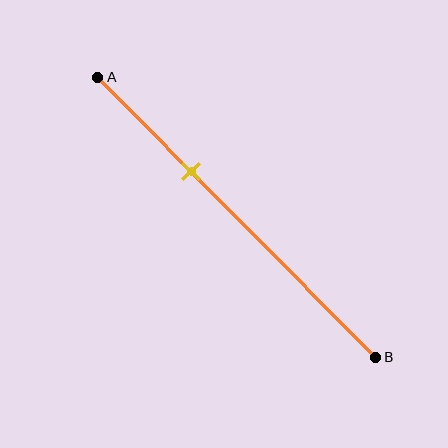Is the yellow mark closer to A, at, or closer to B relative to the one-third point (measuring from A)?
The yellow mark is approximately at the one-third point of segment AB.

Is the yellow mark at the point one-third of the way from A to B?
Yes, the mark is approximately at the one-third point.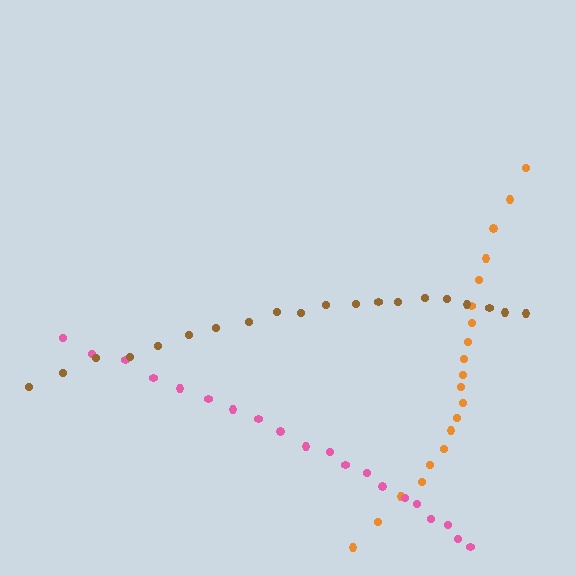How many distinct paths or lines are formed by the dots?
There are 3 distinct paths.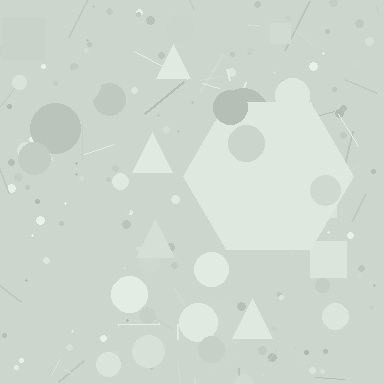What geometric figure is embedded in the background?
A hexagon is embedded in the background.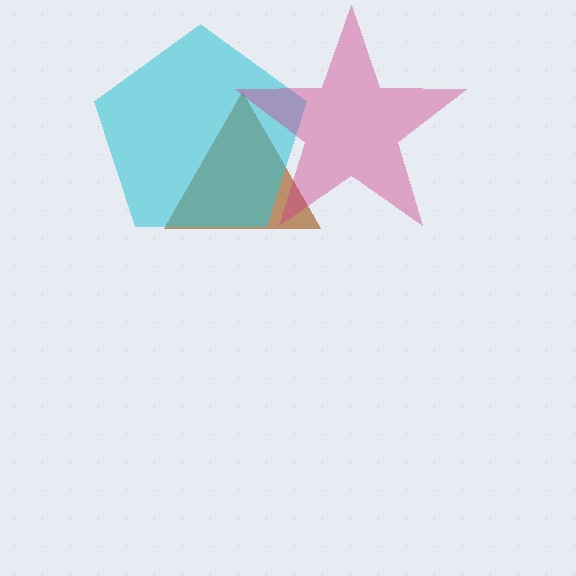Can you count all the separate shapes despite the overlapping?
Yes, there are 3 separate shapes.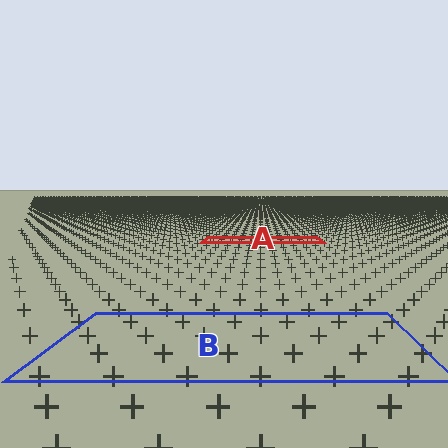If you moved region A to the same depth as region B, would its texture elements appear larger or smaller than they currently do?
They would appear larger. At a closer depth, the same texture elements are projected at a bigger on-screen size.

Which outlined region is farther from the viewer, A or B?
Region A is farther from the viewer — the texture elements inside it appear smaller and more densely packed.